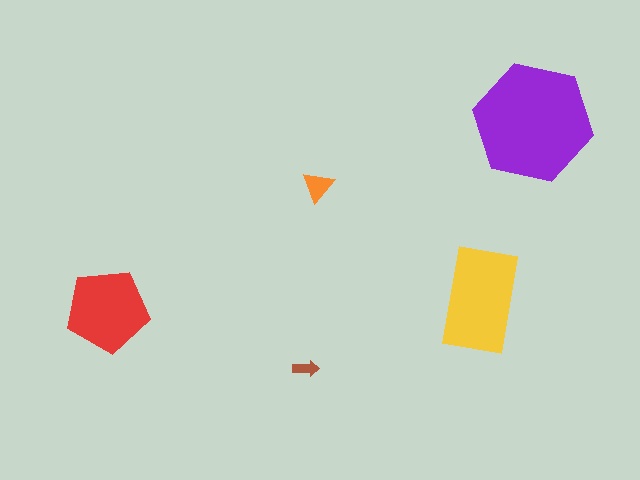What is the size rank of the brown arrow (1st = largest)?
5th.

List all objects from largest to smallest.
The purple hexagon, the yellow rectangle, the red pentagon, the orange triangle, the brown arrow.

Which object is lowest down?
The brown arrow is bottommost.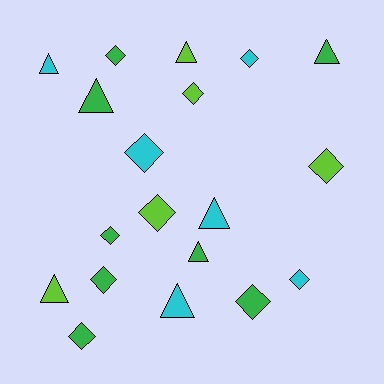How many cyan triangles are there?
There are 3 cyan triangles.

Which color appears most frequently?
Green, with 8 objects.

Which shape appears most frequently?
Diamond, with 11 objects.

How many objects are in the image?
There are 19 objects.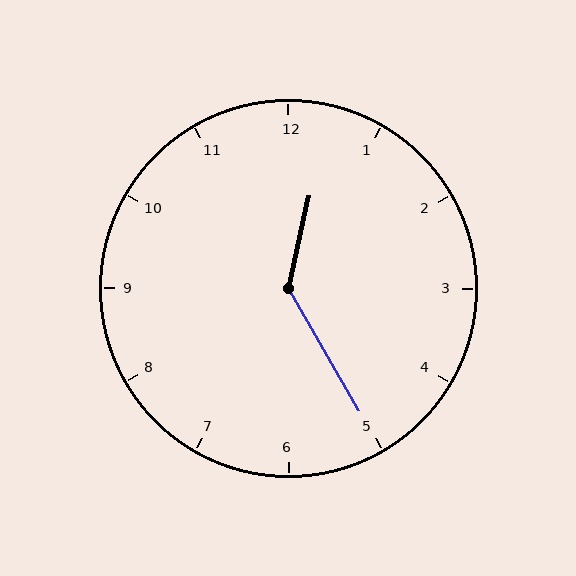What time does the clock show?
12:25.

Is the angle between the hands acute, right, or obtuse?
It is obtuse.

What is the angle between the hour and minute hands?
Approximately 138 degrees.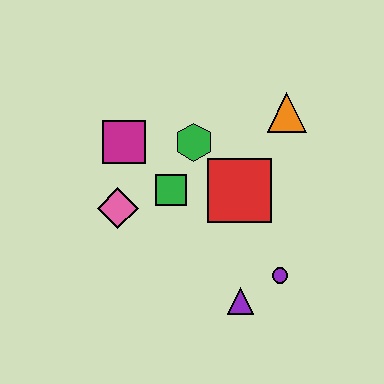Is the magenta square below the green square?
No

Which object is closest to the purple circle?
The purple triangle is closest to the purple circle.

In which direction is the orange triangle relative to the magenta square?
The orange triangle is to the right of the magenta square.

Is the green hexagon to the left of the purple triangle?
Yes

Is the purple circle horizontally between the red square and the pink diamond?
No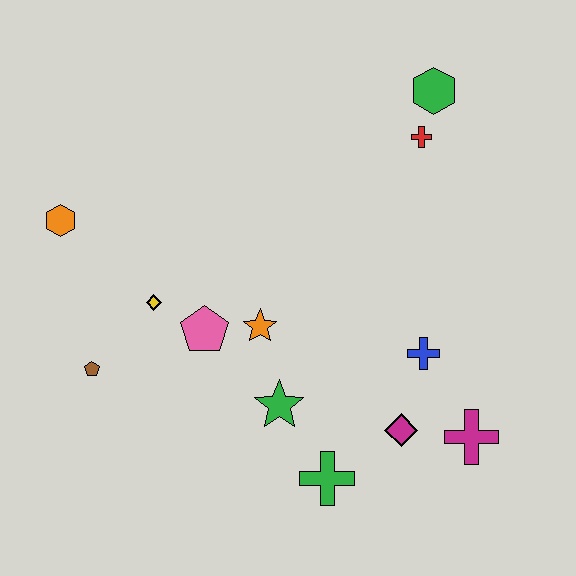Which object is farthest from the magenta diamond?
The orange hexagon is farthest from the magenta diamond.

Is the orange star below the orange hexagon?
Yes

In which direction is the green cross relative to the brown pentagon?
The green cross is to the right of the brown pentagon.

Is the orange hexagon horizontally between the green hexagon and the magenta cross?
No